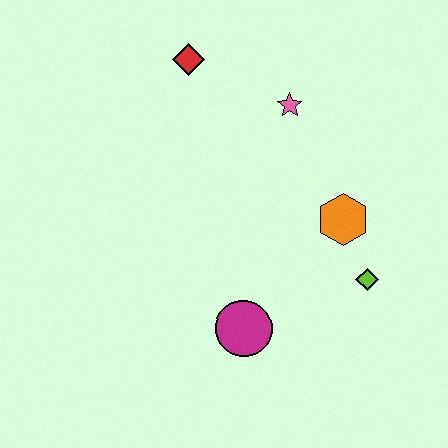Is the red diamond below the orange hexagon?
No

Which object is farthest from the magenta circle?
The red diamond is farthest from the magenta circle.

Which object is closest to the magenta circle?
The lime diamond is closest to the magenta circle.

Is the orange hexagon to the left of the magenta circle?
No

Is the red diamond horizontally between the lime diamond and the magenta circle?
No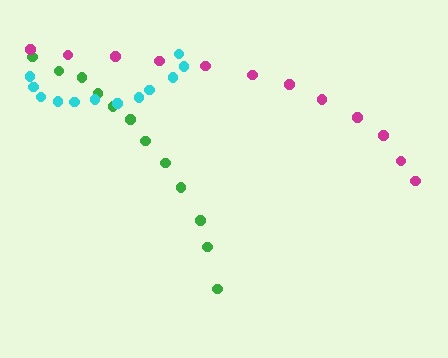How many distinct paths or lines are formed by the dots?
There are 3 distinct paths.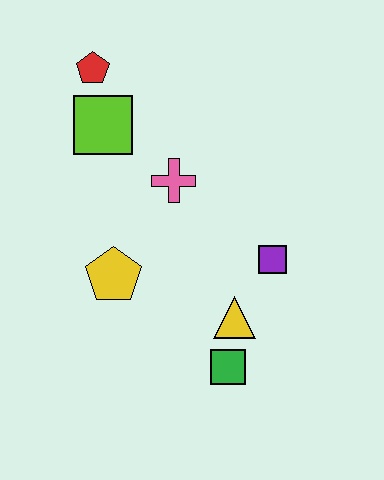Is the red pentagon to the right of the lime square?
No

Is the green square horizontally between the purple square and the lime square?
Yes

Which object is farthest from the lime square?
The green square is farthest from the lime square.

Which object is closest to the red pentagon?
The lime square is closest to the red pentagon.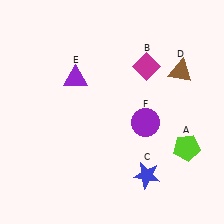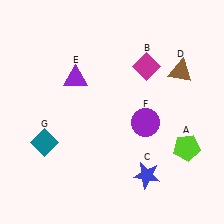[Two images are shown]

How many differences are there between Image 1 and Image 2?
There is 1 difference between the two images.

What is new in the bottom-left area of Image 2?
A teal diamond (G) was added in the bottom-left area of Image 2.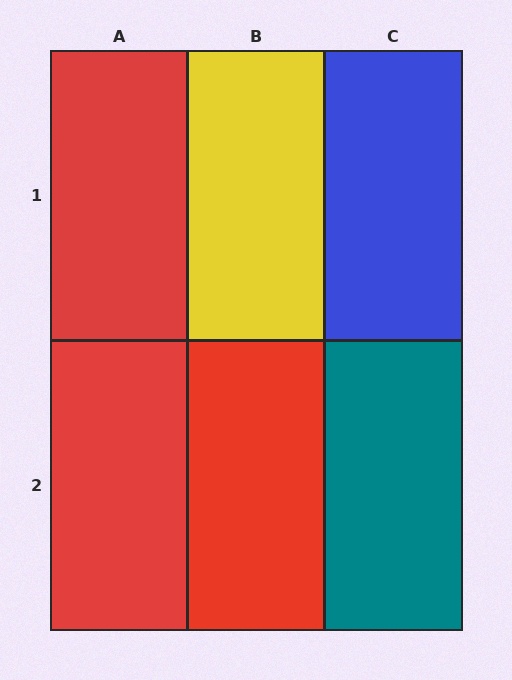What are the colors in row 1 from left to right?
Red, yellow, blue.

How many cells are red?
3 cells are red.